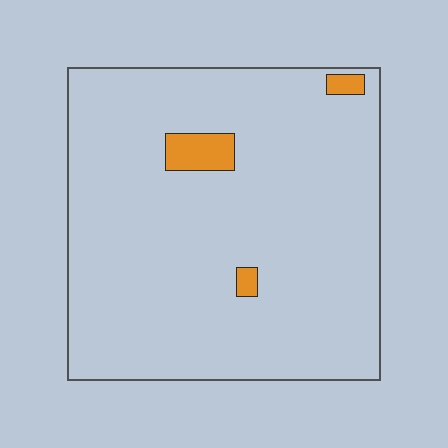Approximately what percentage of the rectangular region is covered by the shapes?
Approximately 5%.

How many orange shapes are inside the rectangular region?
3.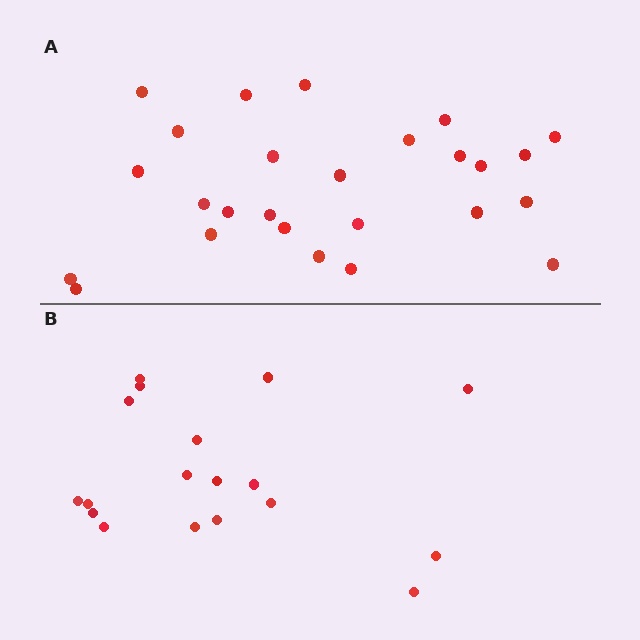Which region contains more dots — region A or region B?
Region A (the top region) has more dots.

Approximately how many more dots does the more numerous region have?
Region A has roughly 8 or so more dots than region B.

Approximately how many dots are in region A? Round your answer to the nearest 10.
About 30 dots. (The exact count is 26, which rounds to 30.)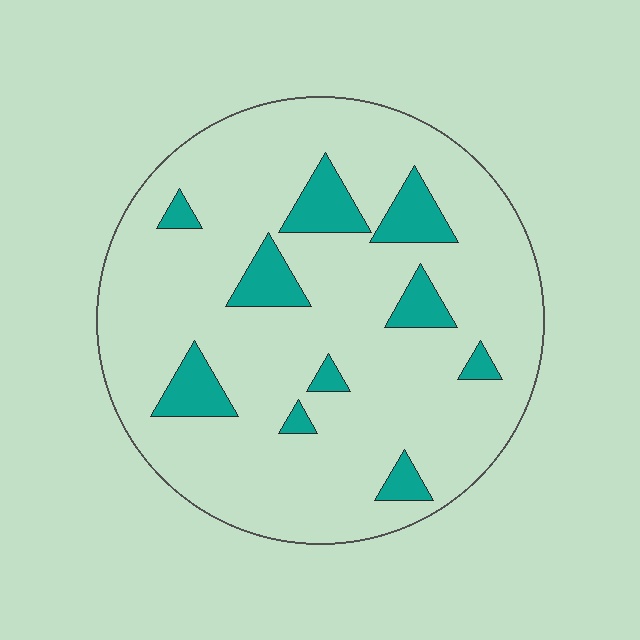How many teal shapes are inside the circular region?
10.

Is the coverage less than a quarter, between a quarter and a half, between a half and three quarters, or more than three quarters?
Less than a quarter.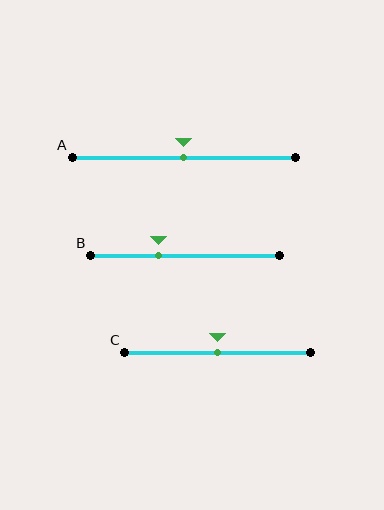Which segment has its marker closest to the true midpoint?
Segment A has its marker closest to the true midpoint.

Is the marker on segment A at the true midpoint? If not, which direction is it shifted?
Yes, the marker on segment A is at the true midpoint.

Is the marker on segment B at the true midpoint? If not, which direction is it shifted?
No, the marker on segment B is shifted to the left by about 14% of the segment length.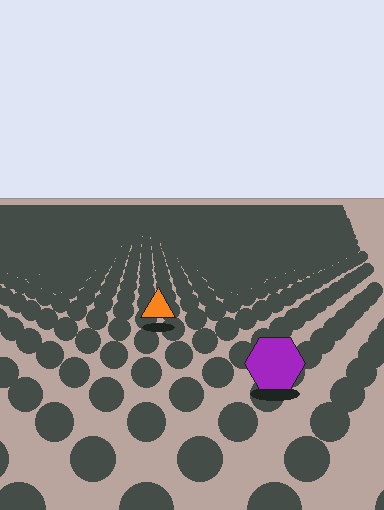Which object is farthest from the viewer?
The orange triangle is farthest from the viewer. It appears smaller and the ground texture around it is denser.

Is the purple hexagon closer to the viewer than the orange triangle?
Yes. The purple hexagon is closer — you can tell from the texture gradient: the ground texture is coarser near it.